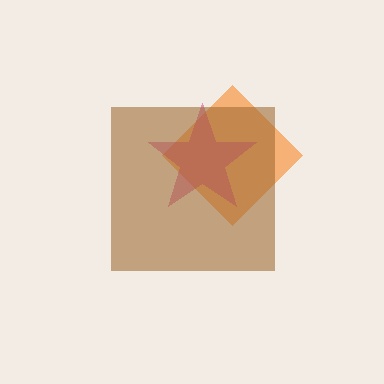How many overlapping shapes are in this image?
There are 3 overlapping shapes in the image.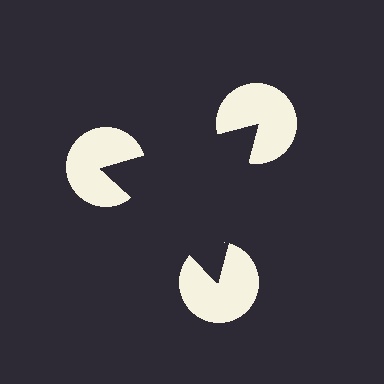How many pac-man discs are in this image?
There are 3 — one at each vertex of the illusory triangle.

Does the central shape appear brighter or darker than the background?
It typically appears slightly darker than the background, even though no actual brightness change is drawn.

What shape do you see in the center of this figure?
An illusory triangle — its edges are inferred from the aligned wedge cuts in the pac-man discs, not physically drawn.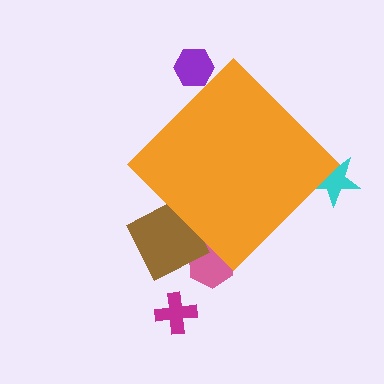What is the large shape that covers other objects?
An orange diamond.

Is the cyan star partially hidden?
Yes, the cyan star is partially hidden behind the orange diamond.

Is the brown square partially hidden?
Yes, the brown square is partially hidden behind the orange diamond.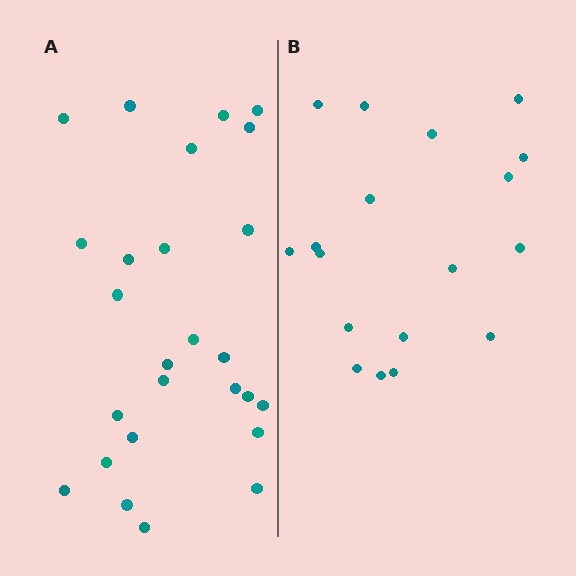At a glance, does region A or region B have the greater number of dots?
Region A (the left region) has more dots.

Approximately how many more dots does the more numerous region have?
Region A has roughly 8 or so more dots than region B.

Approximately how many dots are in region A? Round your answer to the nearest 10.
About 30 dots. (The exact count is 26, which rounds to 30.)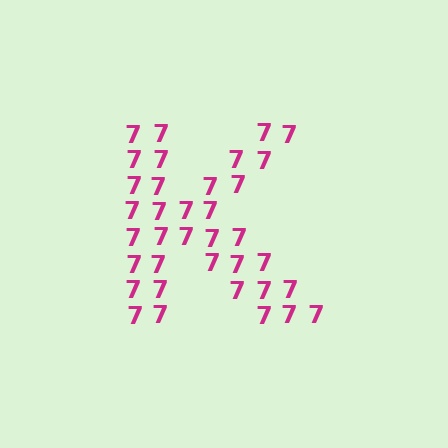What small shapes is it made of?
It is made of small digit 7's.